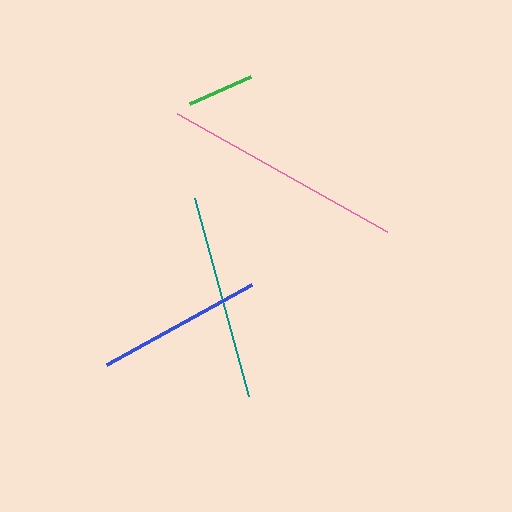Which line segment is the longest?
The pink line is the longest at approximately 241 pixels.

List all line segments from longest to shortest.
From longest to shortest: pink, teal, blue, green.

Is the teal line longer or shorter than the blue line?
The teal line is longer than the blue line.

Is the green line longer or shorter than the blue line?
The blue line is longer than the green line.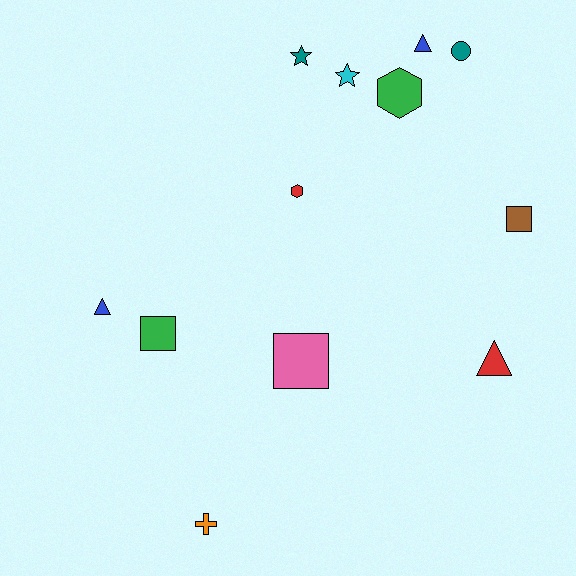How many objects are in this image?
There are 12 objects.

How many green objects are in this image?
There are 2 green objects.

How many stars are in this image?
There are 2 stars.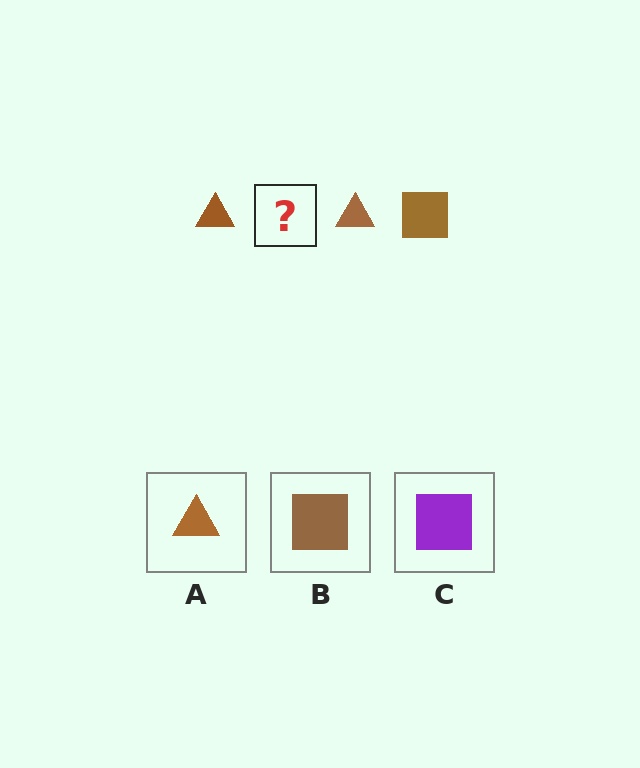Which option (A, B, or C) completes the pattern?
B.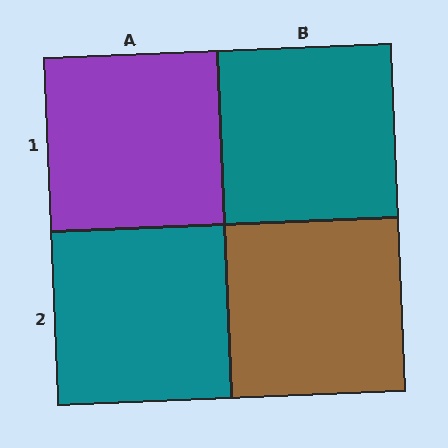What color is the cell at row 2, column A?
Teal.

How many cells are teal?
2 cells are teal.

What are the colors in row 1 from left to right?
Purple, teal.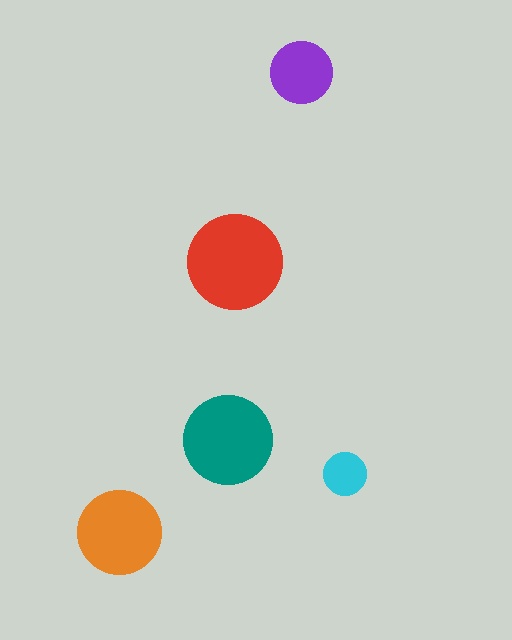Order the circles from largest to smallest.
the red one, the teal one, the orange one, the purple one, the cyan one.